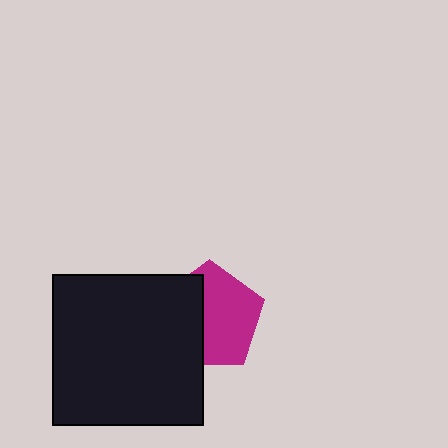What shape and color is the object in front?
The object in front is a black square.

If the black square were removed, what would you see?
You would see the complete magenta pentagon.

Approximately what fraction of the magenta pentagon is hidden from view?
Roughly 41% of the magenta pentagon is hidden behind the black square.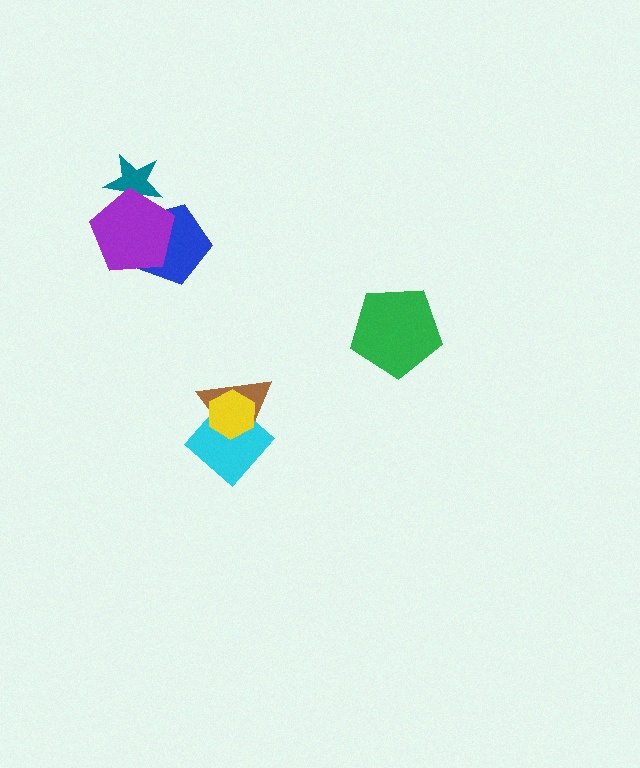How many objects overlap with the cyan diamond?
2 objects overlap with the cyan diamond.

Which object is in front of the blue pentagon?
The purple pentagon is in front of the blue pentagon.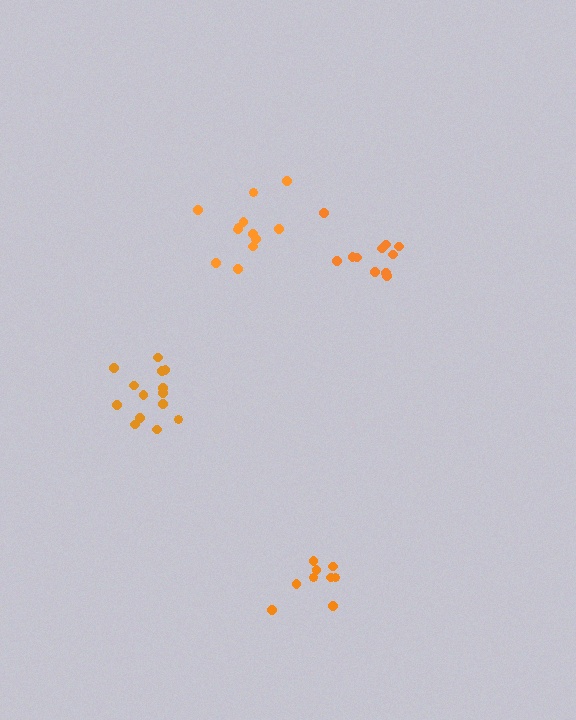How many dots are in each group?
Group 1: 14 dots, Group 2: 11 dots, Group 3: 12 dots, Group 4: 9 dots (46 total).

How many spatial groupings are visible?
There are 4 spatial groupings.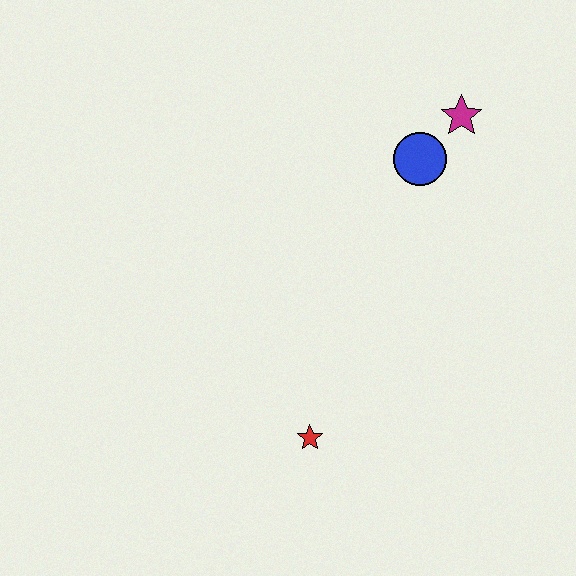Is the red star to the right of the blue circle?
No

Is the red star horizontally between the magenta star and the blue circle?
No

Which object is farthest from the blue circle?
The red star is farthest from the blue circle.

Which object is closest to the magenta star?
The blue circle is closest to the magenta star.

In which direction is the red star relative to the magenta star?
The red star is below the magenta star.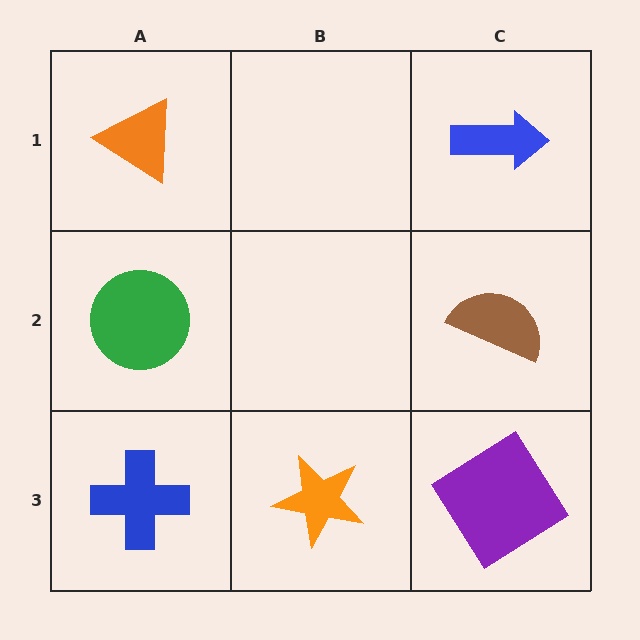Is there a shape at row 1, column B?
No, that cell is empty.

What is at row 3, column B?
An orange star.